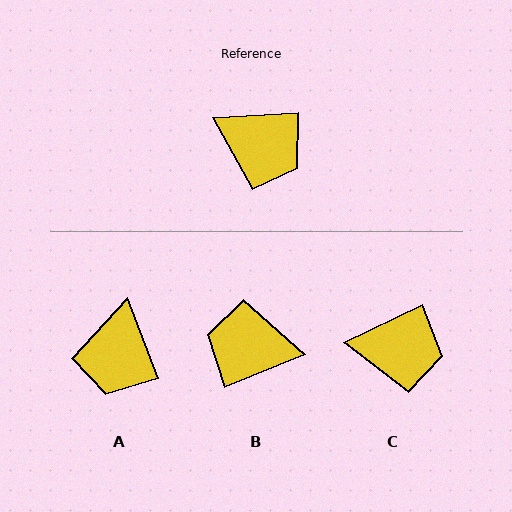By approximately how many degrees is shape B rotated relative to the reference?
Approximately 161 degrees clockwise.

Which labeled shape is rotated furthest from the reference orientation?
B, about 161 degrees away.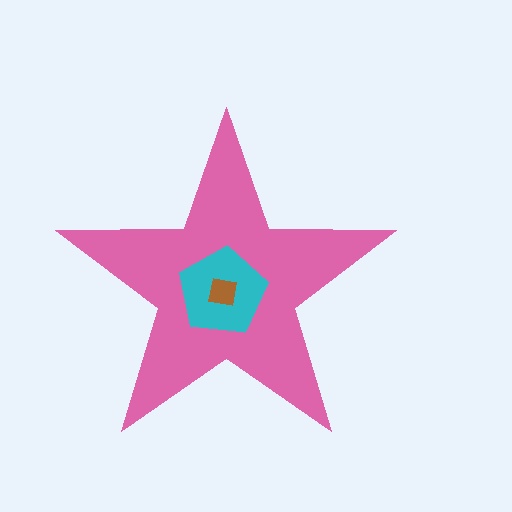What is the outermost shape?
The pink star.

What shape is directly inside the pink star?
The cyan pentagon.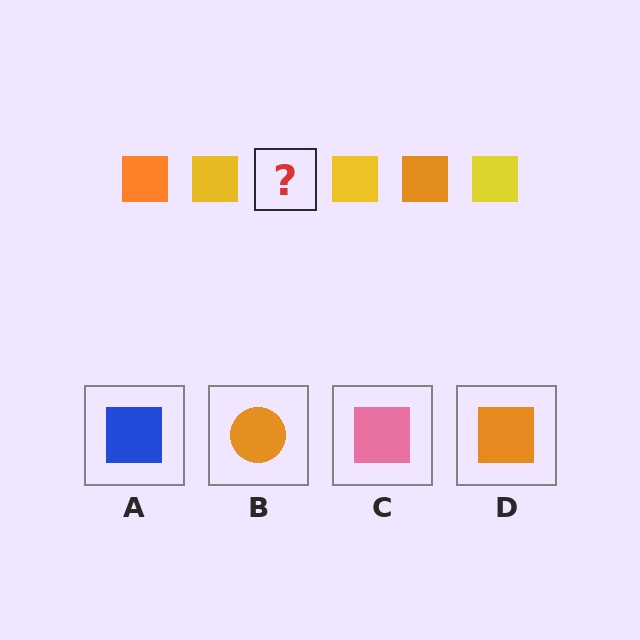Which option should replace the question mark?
Option D.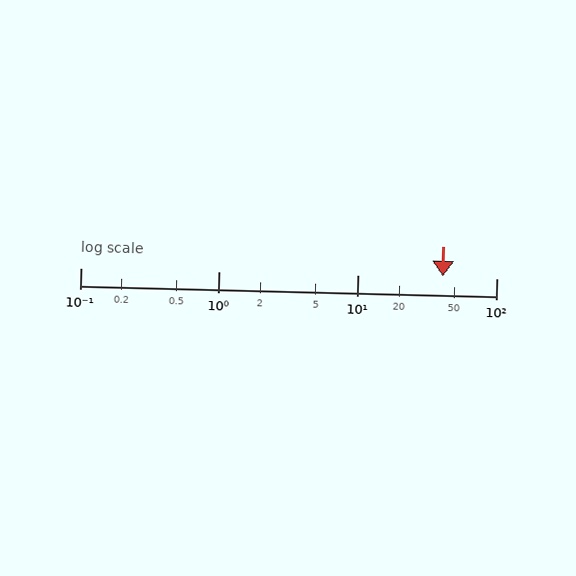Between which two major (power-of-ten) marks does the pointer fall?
The pointer is between 10 and 100.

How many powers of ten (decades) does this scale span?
The scale spans 3 decades, from 0.1 to 100.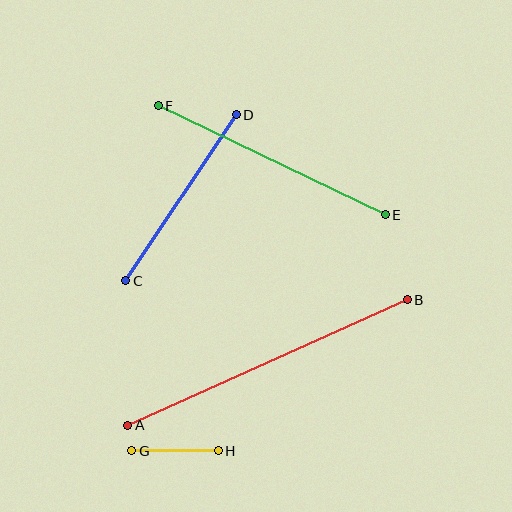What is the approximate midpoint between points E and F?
The midpoint is at approximately (272, 160) pixels.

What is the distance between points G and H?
The distance is approximately 87 pixels.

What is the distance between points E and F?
The distance is approximately 252 pixels.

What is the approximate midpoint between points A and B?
The midpoint is at approximately (268, 363) pixels.